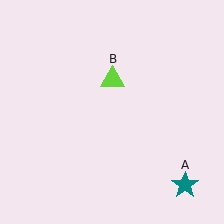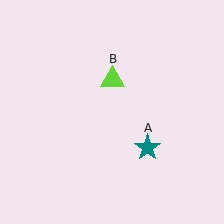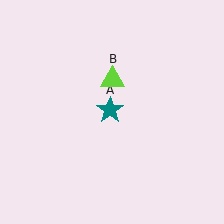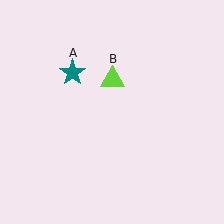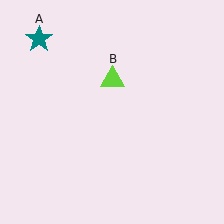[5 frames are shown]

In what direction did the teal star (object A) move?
The teal star (object A) moved up and to the left.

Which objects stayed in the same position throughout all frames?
Lime triangle (object B) remained stationary.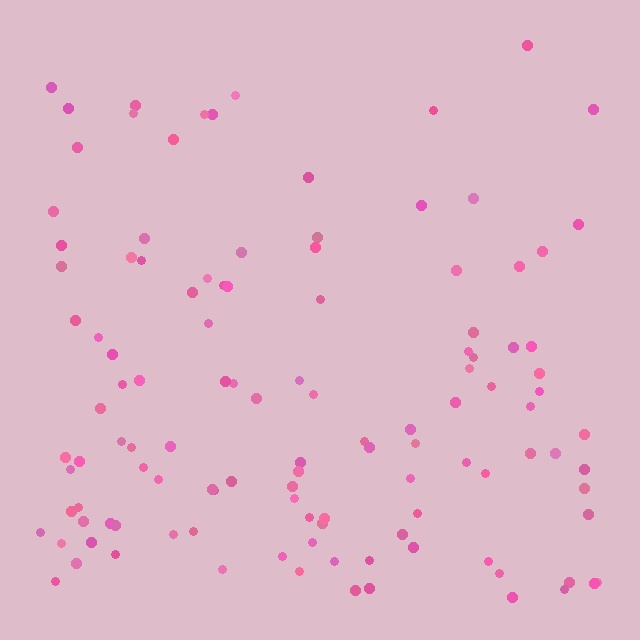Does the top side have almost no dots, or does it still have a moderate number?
Still a moderate number, just noticeably fewer than the bottom.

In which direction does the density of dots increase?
From top to bottom, with the bottom side densest.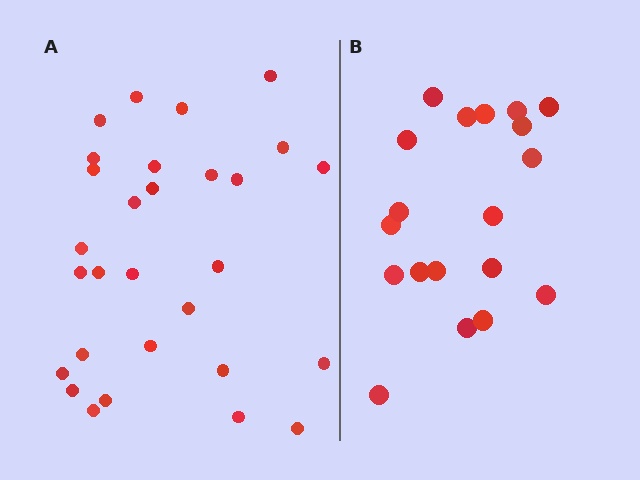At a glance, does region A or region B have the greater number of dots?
Region A (the left region) has more dots.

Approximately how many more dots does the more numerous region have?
Region A has roughly 10 or so more dots than region B.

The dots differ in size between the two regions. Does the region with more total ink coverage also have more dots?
No. Region B has more total ink coverage because its dots are larger, but region A actually contains more individual dots. Total area can be misleading — the number of items is what matters here.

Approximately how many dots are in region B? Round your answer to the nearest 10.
About 20 dots. (The exact count is 19, which rounds to 20.)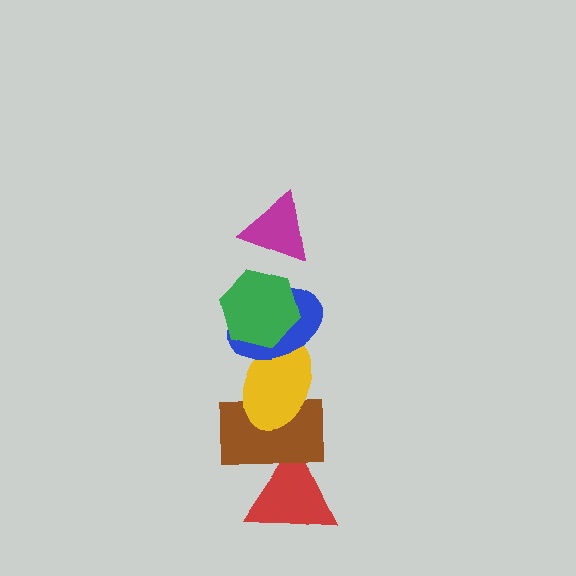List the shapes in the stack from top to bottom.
From top to bottom: the magenta triangle, the green hexagon, the blue ellipse, the yellow ellipse, the brown rectangle, the red triangle.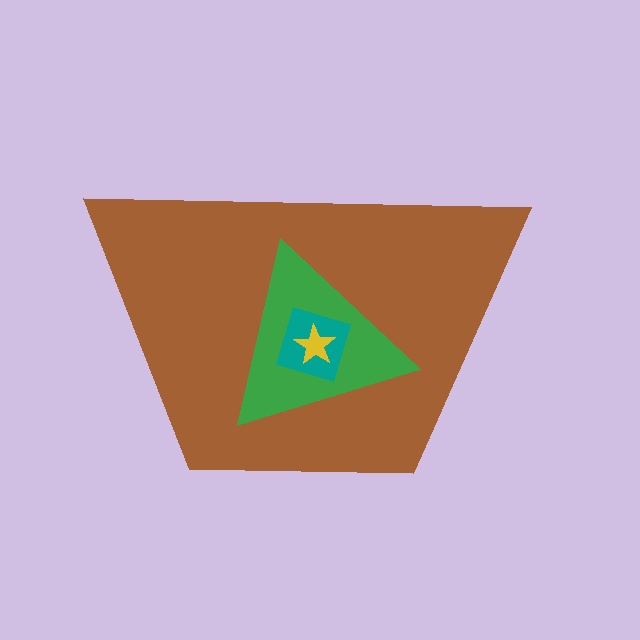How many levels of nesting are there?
4.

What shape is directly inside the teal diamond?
The yellow star.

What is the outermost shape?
The brown trapezoid.